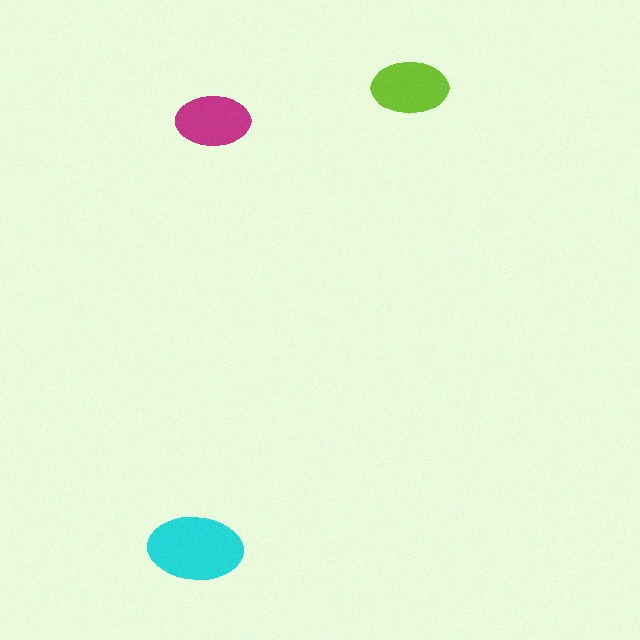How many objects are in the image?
There are 3 objects in the image.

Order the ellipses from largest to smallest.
the cyan one, the lime one, the magenta one.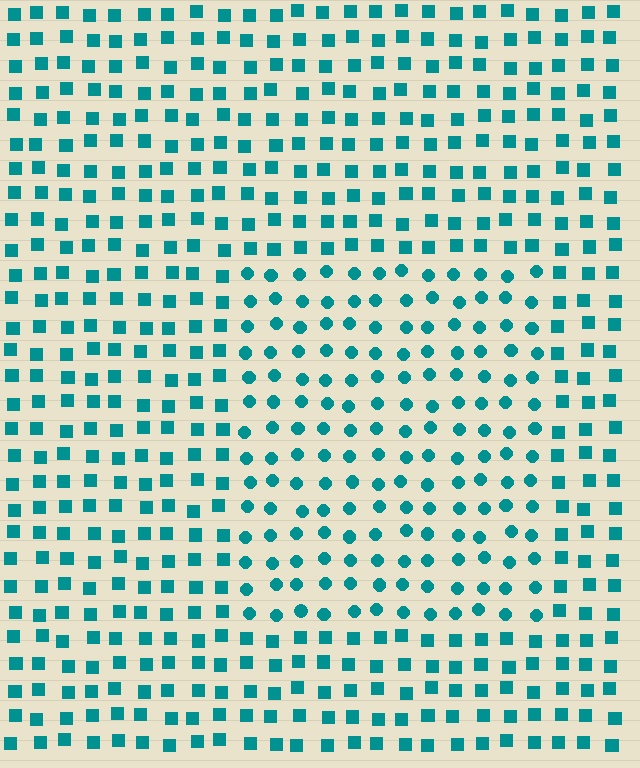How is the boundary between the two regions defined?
The boundary is defined by a change in element shape: circles inside vs. squares outside. All elements share the same color and spacing.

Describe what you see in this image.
The image is filled with small teal elements arranged in a uniform grid. A rectangle-shaped region contains circles, while the surrounding area contains squares. The boundary is defined purely by the change in element shape.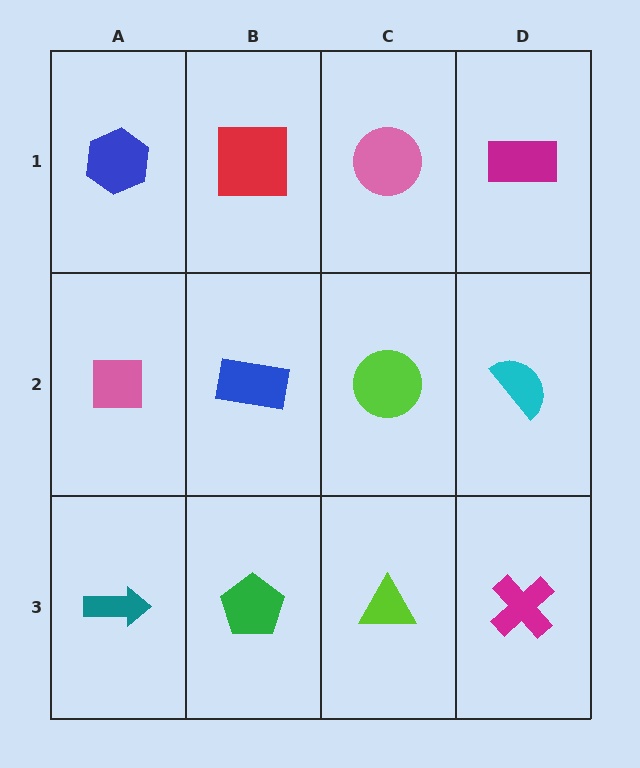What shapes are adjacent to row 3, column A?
A pink square (row 2, column A), a green pentagon (row 3, column B).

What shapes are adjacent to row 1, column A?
A pink square (row 2, column A), a red square (row 1, column B).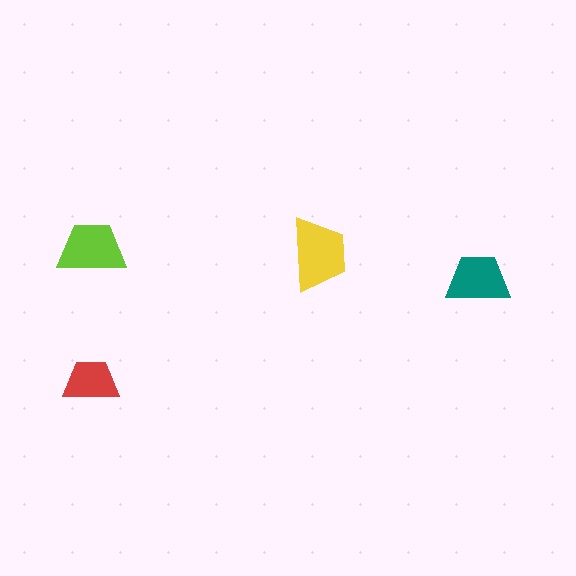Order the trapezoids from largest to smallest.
the yellow one, the lime one, the teal one, the red one.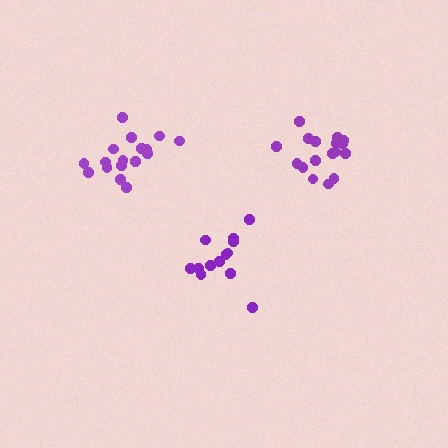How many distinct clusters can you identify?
There are 3 distinct clusters.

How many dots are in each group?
Group 1: 17 dots, Group 2: 13 dots, Group 3: 17 dots (47 total).